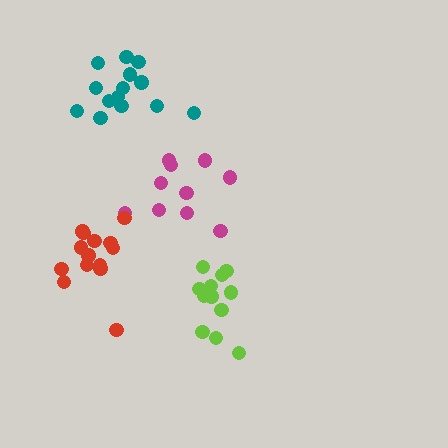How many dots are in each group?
Group 1: 12 dots, Group 2: 10 dots, Group 3: 14 dots, Group 4: 14 dots (50 total).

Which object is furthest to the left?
The red cluster is leftmost.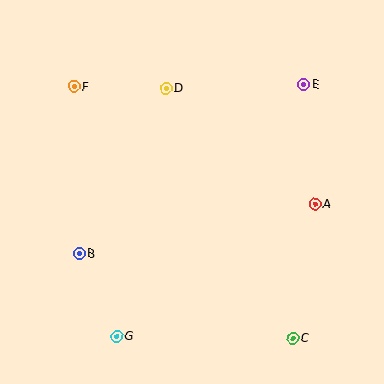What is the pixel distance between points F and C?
The distance between F and C is 333 pixels.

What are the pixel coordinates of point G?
Point G is at (116, 336).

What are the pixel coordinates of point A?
Point A is at (315, 204).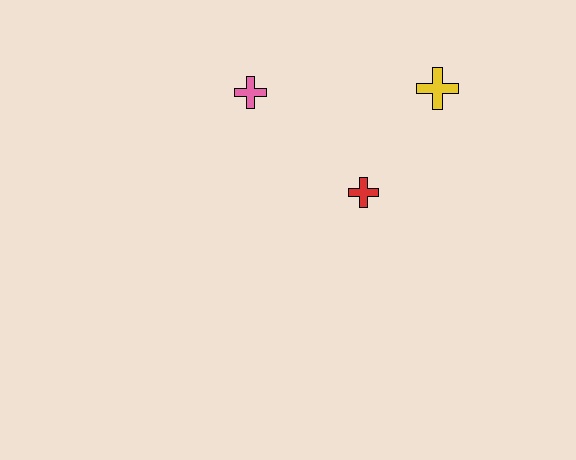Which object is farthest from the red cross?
The pink cross is farthest from the red cross.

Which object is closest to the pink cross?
The red cross is closest to the pink cross.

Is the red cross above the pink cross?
No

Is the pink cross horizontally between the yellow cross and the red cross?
No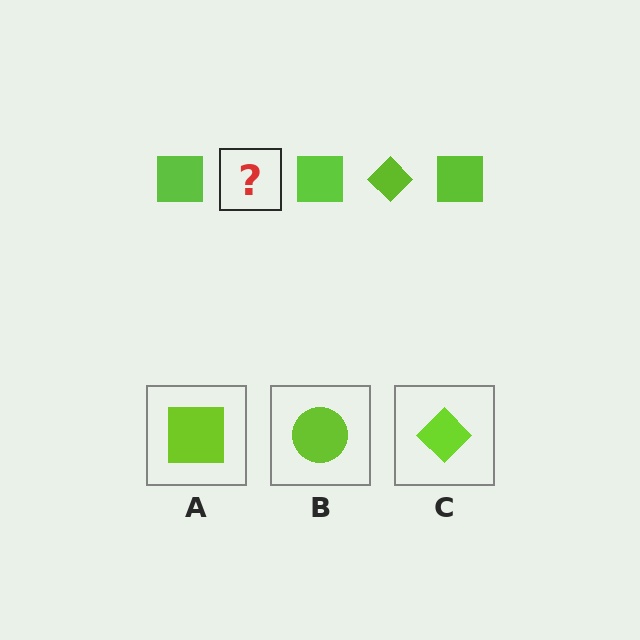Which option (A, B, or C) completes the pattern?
C.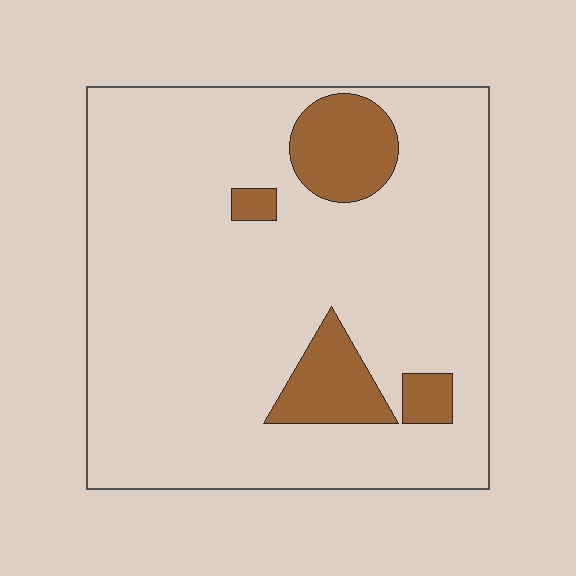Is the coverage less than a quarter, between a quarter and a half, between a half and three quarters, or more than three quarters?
Less than a quarter.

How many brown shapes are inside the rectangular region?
4.